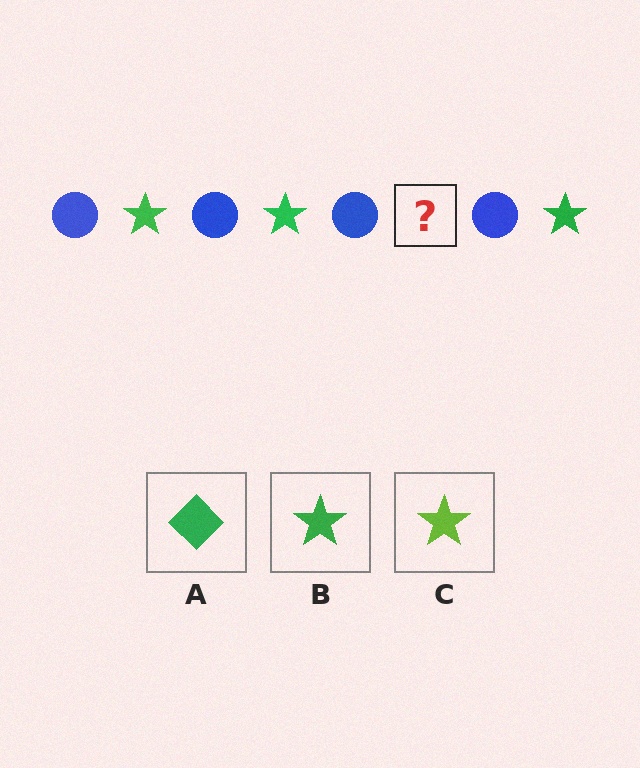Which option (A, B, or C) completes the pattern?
B.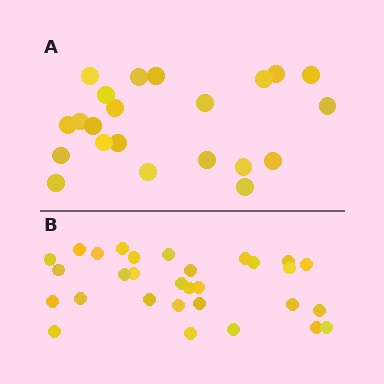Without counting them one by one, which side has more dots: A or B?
Region B (the bottom region) has more dots.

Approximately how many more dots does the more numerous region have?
Region B has roughly 8 or so more dots than region A.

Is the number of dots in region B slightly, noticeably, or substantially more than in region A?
Region B has noticeably more, but not dramatically so. The ratio is roughly 1.4 to 1.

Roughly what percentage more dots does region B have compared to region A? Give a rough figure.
About 35% more.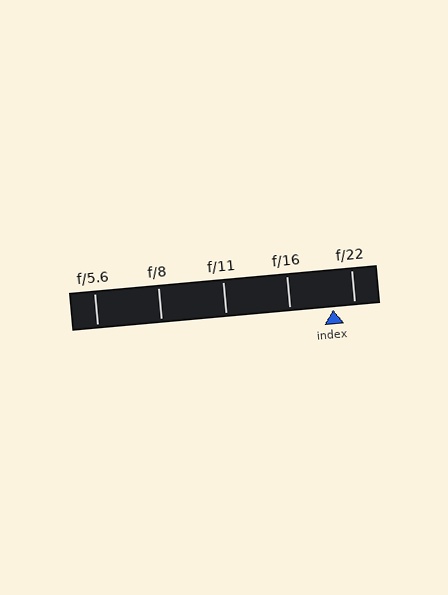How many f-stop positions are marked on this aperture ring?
There are 5 f-stop positions marked.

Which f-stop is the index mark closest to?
The index mark is closest to f/22.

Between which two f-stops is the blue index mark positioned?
The index mark is between f/16 and f/22.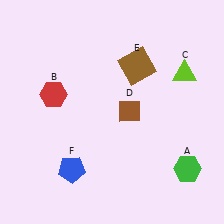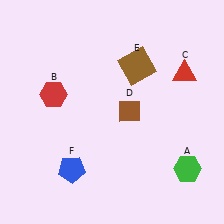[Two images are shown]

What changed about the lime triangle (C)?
In Image 1, C is lime. In Image 2, it changed to red.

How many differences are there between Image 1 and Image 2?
There is 1 difference between the two images.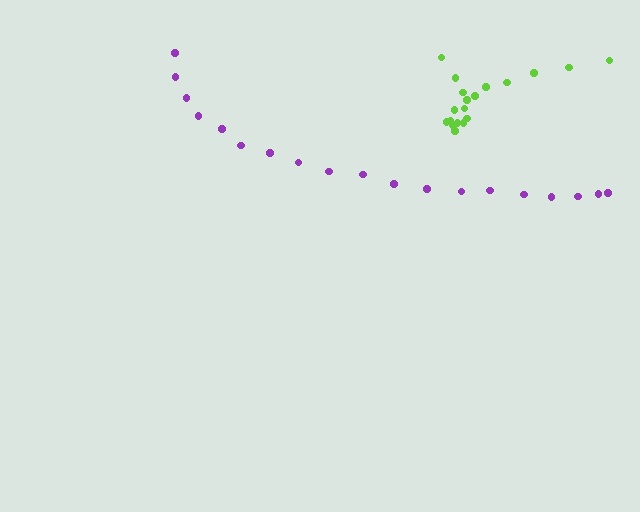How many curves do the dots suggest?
There are 2 distinct paths.